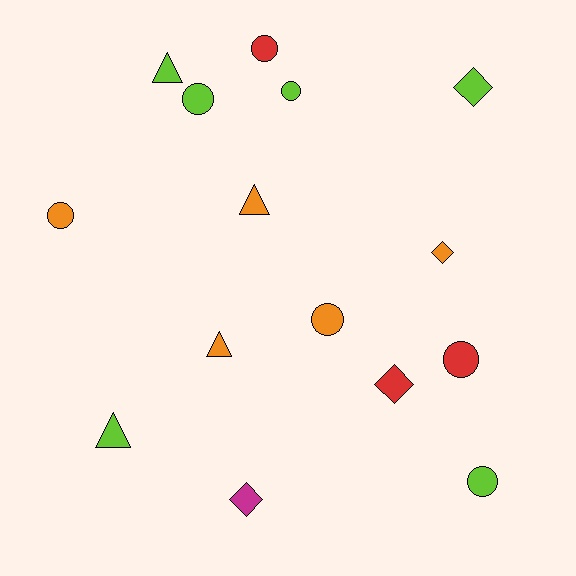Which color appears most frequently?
Lime, with 6 objects.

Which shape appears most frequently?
Circle, with 7 objects.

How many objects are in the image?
There are 15 objects.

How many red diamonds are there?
There is 1 red diamond.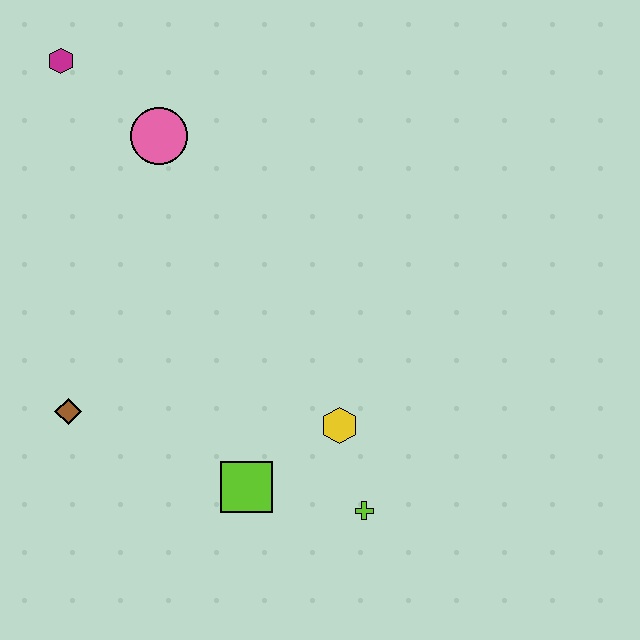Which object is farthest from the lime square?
The magenta hexagon is farthest from the lime square.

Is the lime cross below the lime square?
Yes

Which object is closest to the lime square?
The yellow hexagon is closest to the lime square.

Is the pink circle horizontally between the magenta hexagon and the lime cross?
Yes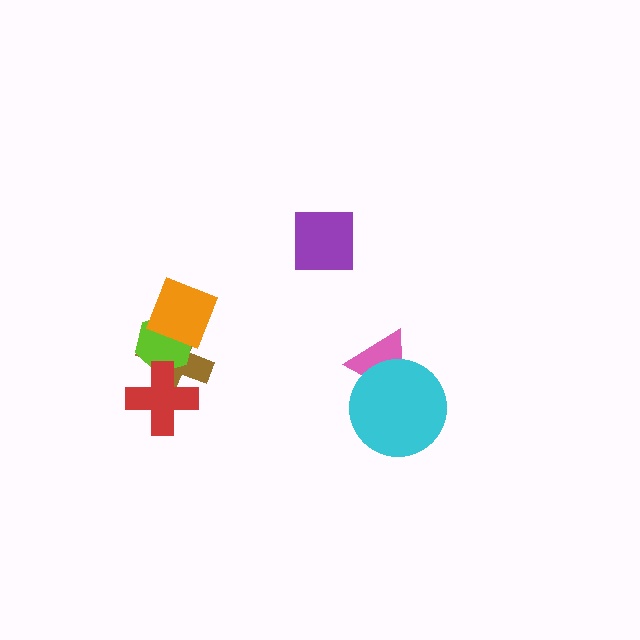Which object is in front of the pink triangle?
The cyan circle is in front of the pink triangle.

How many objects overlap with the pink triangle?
1 object overlaps with the pink triangle.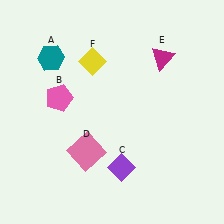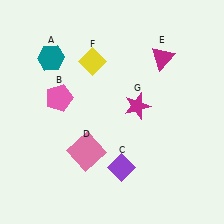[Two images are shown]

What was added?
A magenta star (G) was added in Image 2.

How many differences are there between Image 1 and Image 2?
There is 1 difference between the two images.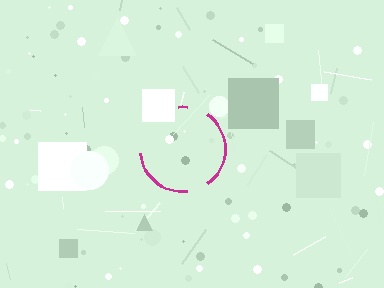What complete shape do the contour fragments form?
The contour fragments form a circle.